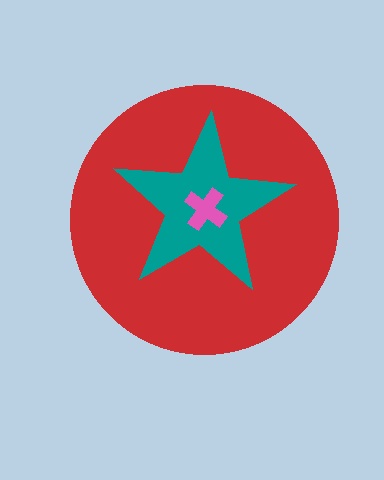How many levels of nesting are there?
3.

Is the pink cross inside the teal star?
Yes.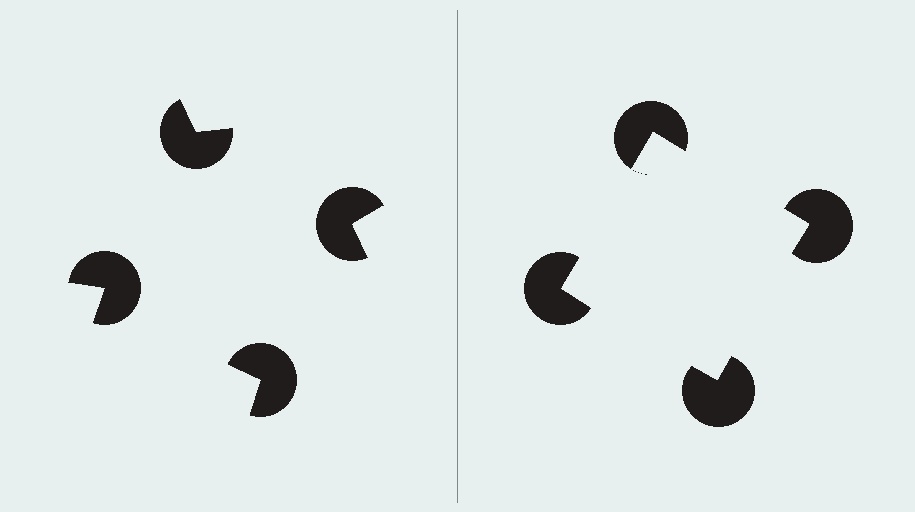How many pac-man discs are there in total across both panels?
8 — 4 on each side.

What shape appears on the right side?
An illusory square.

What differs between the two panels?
The pac-man discs are positioned identically on both sides; only the wedge orientations differ. On the right they align to a square; on the left they are misaligned.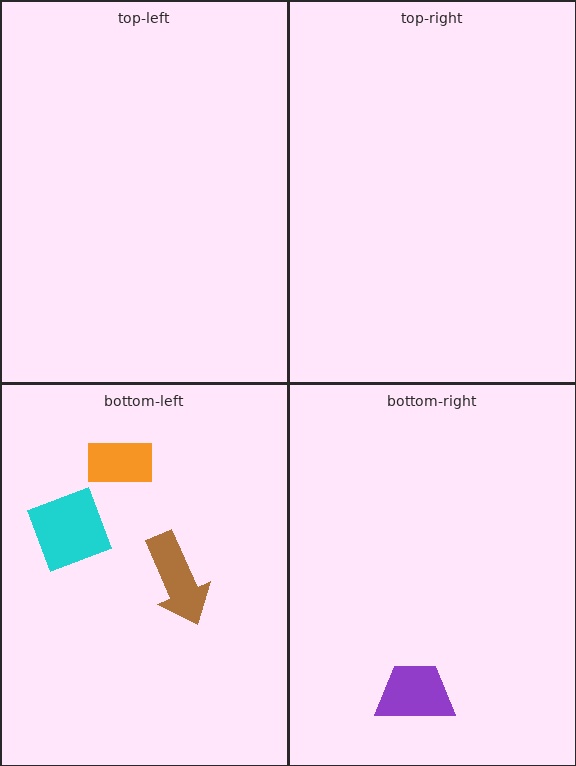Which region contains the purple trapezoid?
The bottom-right region.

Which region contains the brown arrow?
The bottom-left region.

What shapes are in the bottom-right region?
The purple trapezoid.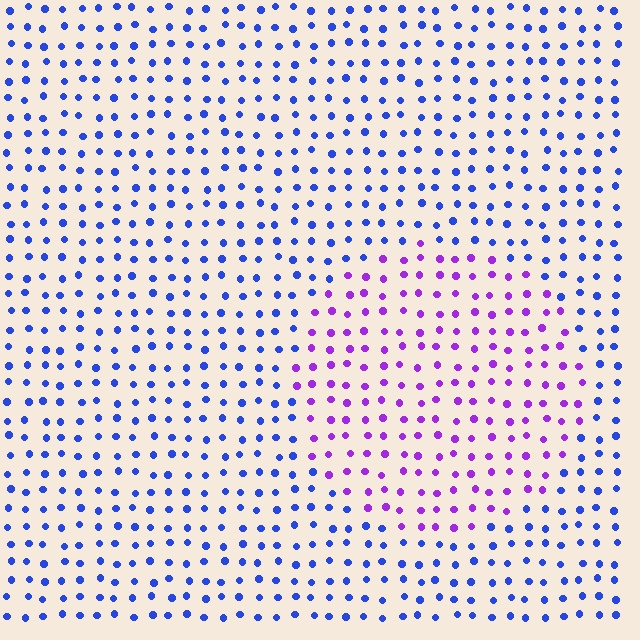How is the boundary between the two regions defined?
The boundary is defined purely by a slight shift in hue (about 51 degrees). Spacing, size, and orientation are identical on both sides.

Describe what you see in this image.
The image is filled with small blue elements in a uniform arrangement. A circle-shaped region is visible where the elements are tinted to a slightly different hue, forming a subtle color boundary.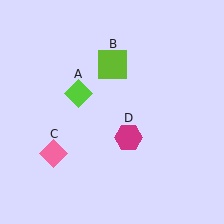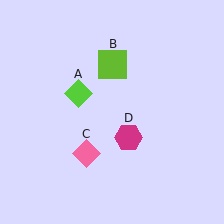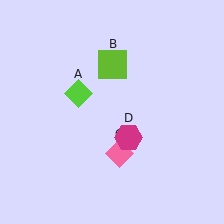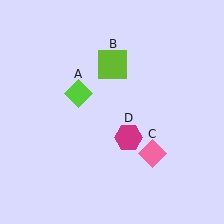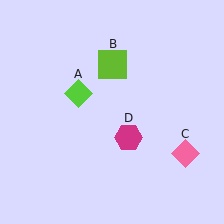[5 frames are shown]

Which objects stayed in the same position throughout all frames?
Lime diamond (object A) and lime square (object B) and magenta hexagon (object D) remained stationary.